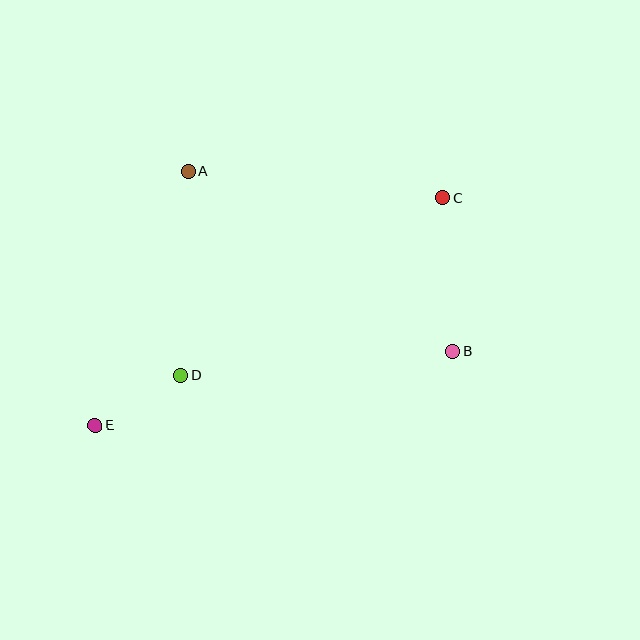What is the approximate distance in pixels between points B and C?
The distance between B and C is approximately 154 pixels.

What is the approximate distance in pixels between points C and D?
The distance between C and D is approximately 316 pixels.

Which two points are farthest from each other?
Points C and E are farthest from each other.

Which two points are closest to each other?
Points D and E are closest to each other.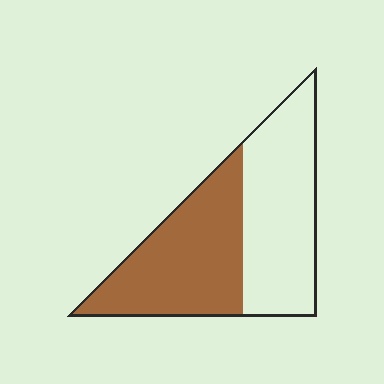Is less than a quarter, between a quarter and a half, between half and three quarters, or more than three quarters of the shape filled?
Between a quarter and a half.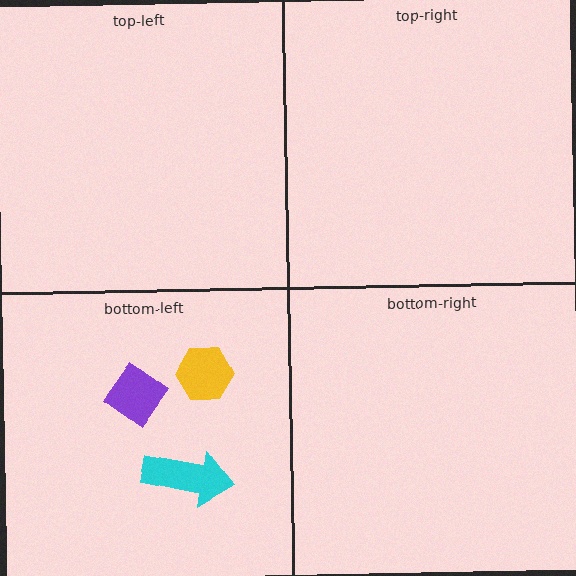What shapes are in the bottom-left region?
The yellow hexagon, the purple diamond, the cyan arrow.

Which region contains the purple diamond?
The bottom-left region.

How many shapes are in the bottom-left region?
3.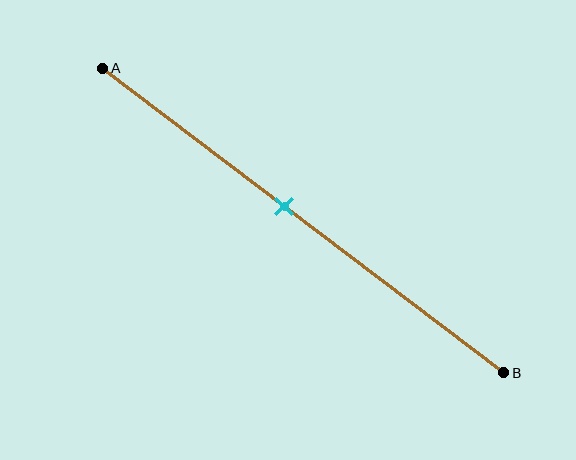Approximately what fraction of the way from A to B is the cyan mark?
The cyan mark is approximately 45% of the way from A to B.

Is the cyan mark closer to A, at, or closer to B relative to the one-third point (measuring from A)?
The cyan mark is closer to point B than the one-third point of segment AB.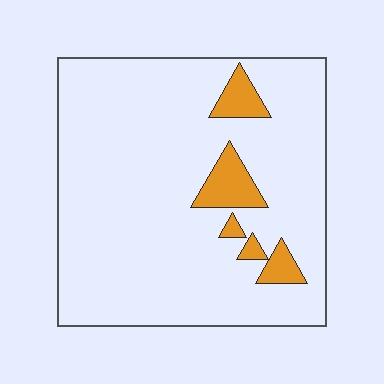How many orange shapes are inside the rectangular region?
5.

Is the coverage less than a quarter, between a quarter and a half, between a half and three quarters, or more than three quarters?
Less than a quarter.